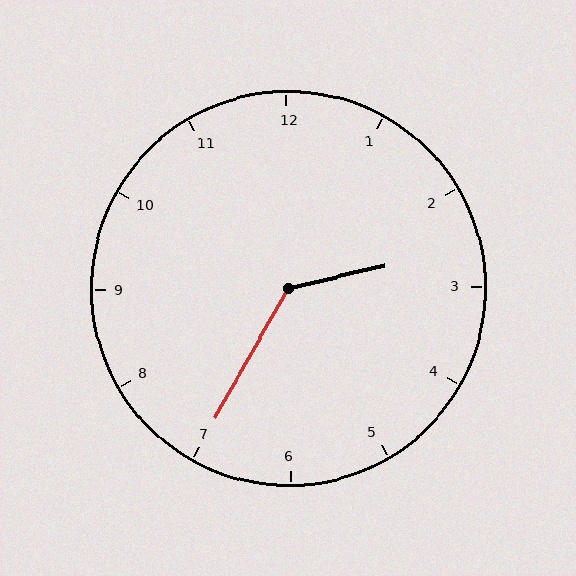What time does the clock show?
2:35.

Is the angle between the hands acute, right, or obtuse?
It is obtuse.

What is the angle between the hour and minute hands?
Approximately 132 degrees.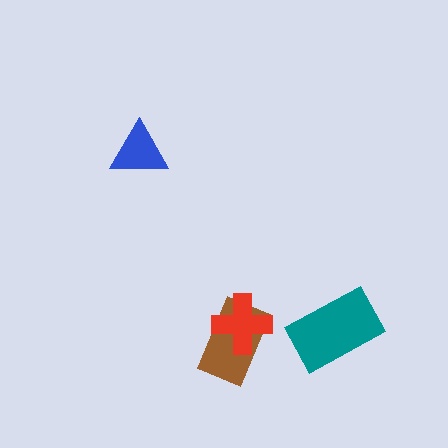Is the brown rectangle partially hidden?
Yes, it is partially covered by another shape.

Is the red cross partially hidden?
No, no other shape covers it.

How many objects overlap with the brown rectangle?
1 object overlaps with the brown rectangle.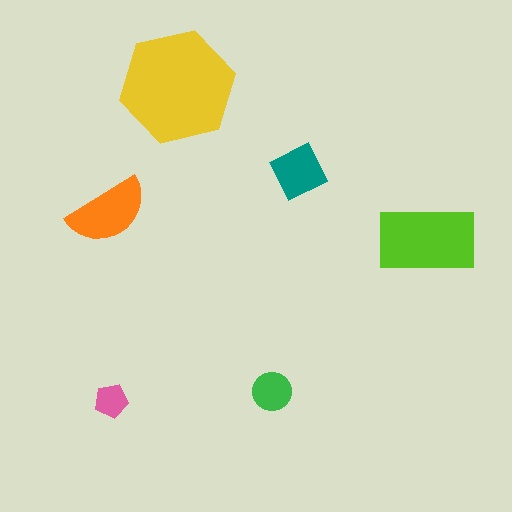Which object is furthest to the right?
The lime rectangle is rightmost.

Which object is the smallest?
The pink pentagon.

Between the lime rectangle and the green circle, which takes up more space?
The lime rectangle.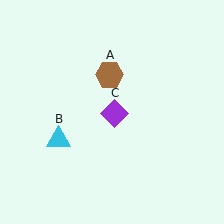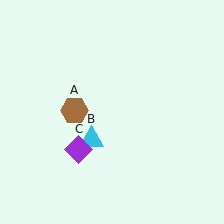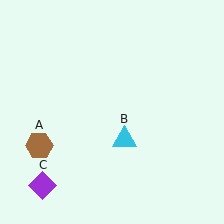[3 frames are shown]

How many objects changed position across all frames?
3 objects changed position: brown hexagon (object A), cyan triangle (object B), purple diamond (object C).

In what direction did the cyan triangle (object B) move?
The cyan triangle (object B) moved right.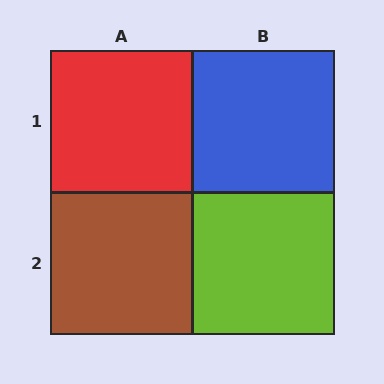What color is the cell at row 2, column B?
Lime.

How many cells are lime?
1 cell is lime.